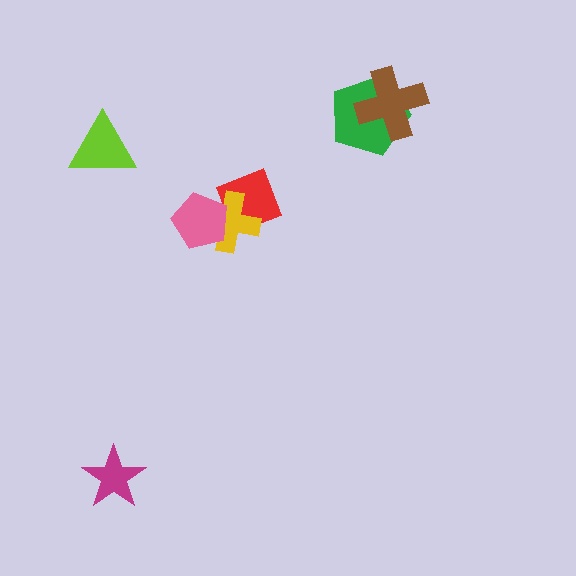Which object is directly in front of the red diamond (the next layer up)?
The yellow cross is directly in front of the red diamond.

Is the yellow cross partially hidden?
Yes, it is partially covered by another shape.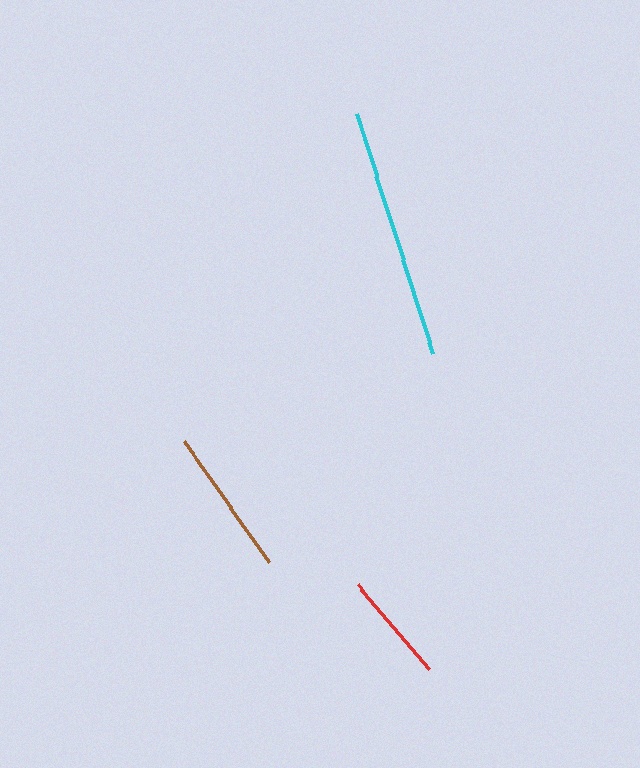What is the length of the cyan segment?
The cyan segment is approximately 252 pixels long.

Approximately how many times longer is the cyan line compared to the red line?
The cyan line is approximately 2.3 times the length of the red line.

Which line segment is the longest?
The cyan line is the longest at approximately 252 pixels.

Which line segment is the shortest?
The red line is the shortest at approximately 110 pixels.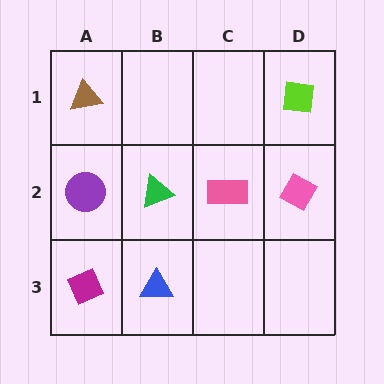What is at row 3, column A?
A magenta diamond.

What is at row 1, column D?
A lime square.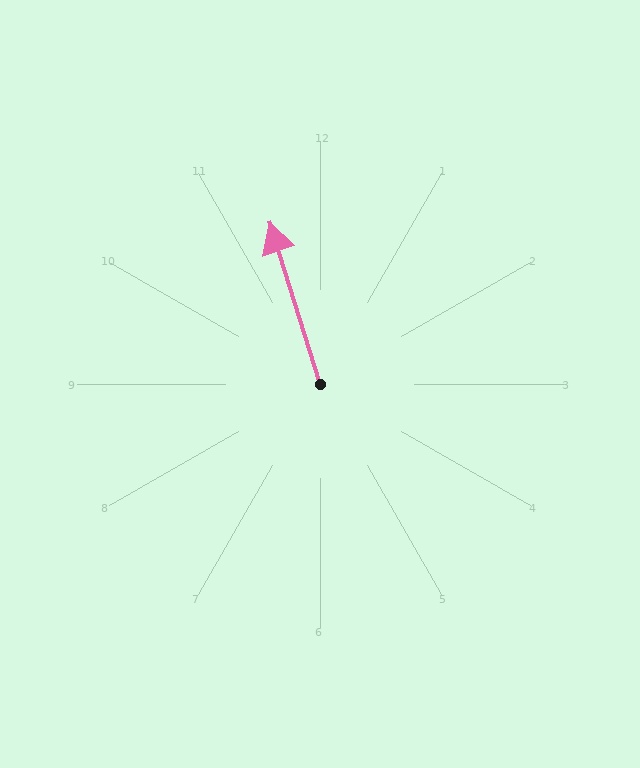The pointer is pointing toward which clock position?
Roughly 11 o'clock.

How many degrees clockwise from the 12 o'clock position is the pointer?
Approximately 343 degrees.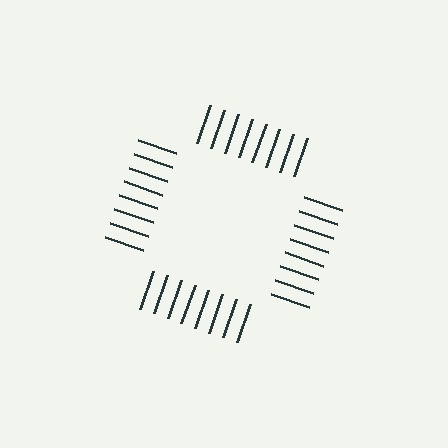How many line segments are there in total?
32 — 8 along each of the 4 edges.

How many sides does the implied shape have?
4 sides — the line-ends trace a square.